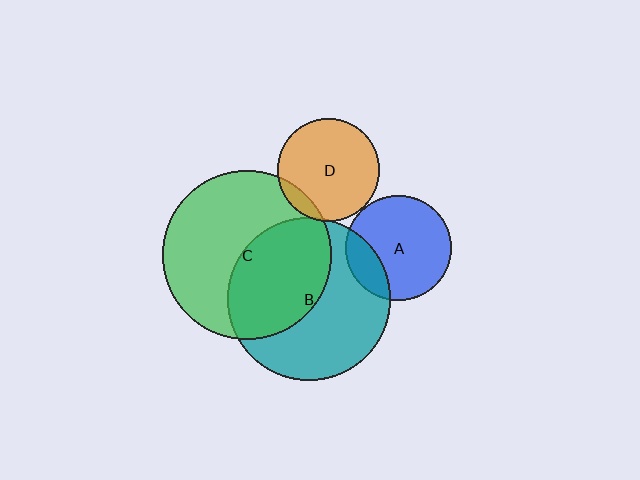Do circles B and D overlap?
Yes.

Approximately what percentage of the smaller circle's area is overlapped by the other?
Approximately 5%.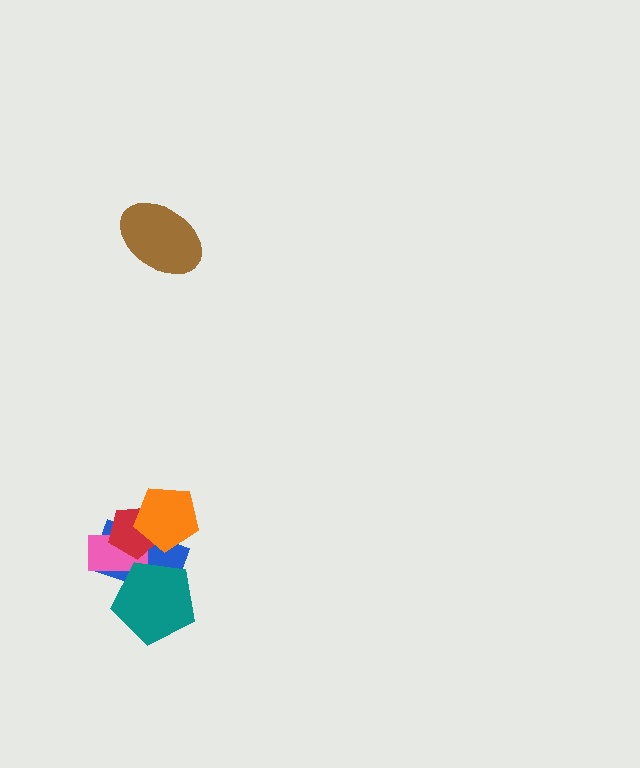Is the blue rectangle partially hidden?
Yes, it is partially covered by another shape.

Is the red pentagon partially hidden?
Yes, it is partially covered by another shape.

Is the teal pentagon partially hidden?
No, no other shape covers it.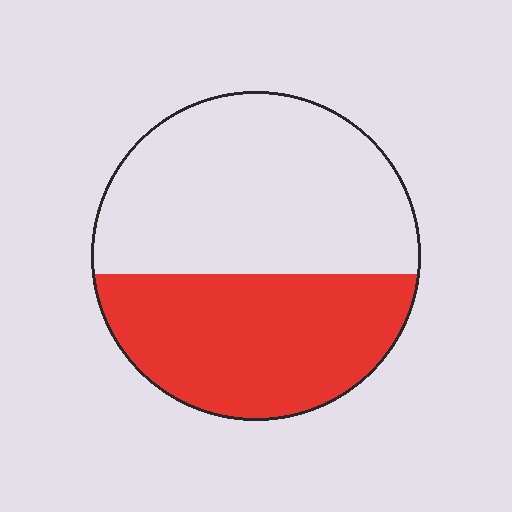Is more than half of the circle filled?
No.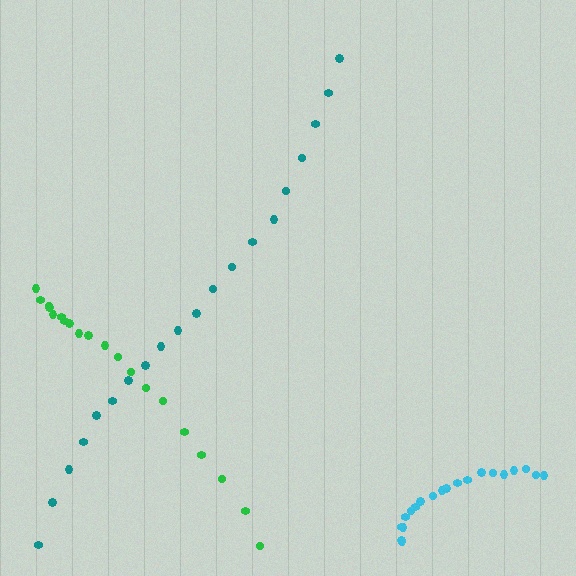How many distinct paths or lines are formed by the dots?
There are 3 distinct paths.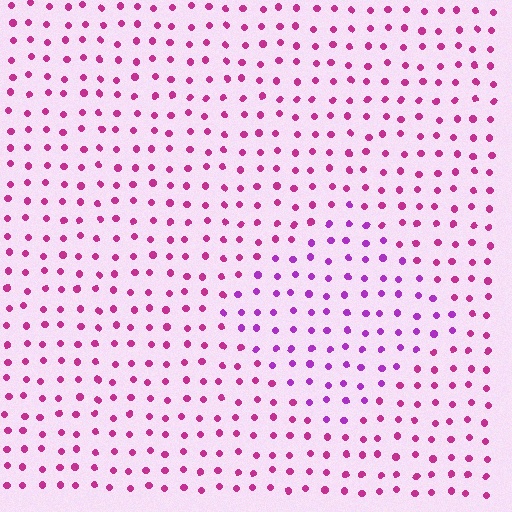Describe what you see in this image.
The image is filled with small magenta elements in a uniform arrangement. A diamond-shaped region is visible where the elements are tinted to a slightly different hue, forming a subtle color boundary.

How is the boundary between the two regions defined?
The boundary is defined purely by a slight shift in hue (about 30 degrees). Spacing, size, and orientation are identical on both sides.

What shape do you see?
I see a diamond.